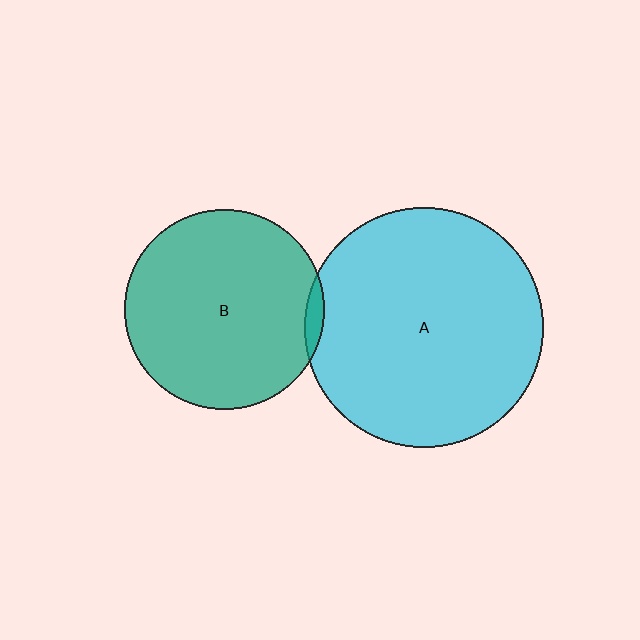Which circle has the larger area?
Circle A (cyan).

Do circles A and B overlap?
Yes.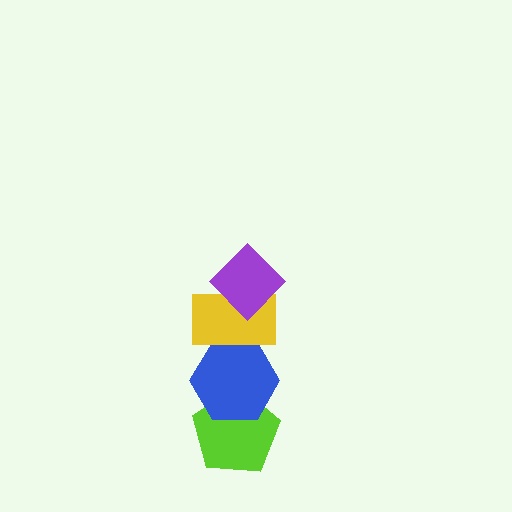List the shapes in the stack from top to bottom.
From top to bottom: the purple diamond, the yellow rectangle, the blue hexagon, the lime pentagon.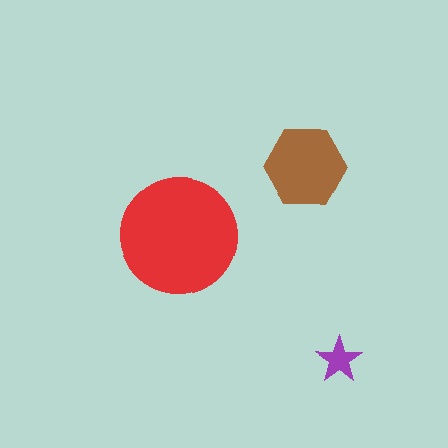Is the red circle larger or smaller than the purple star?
Larger.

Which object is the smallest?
The purple star.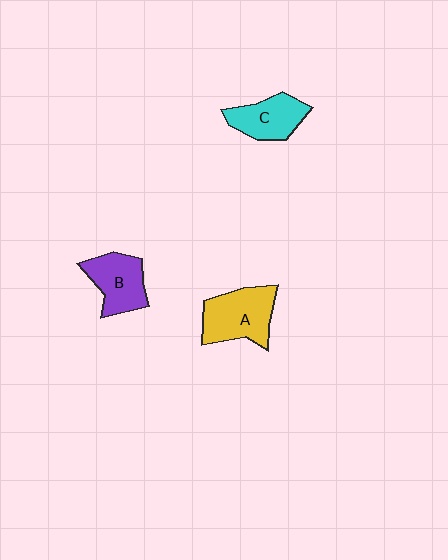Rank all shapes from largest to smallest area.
From largest to smallest: A (yellow), B (purple), C (cyan).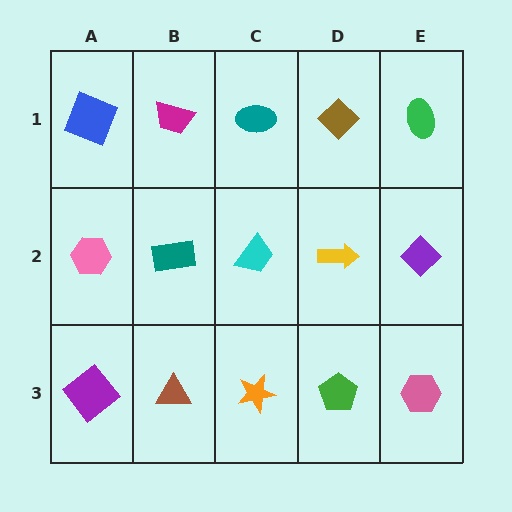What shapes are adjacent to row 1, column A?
A pink hexagon (row 2, column A), a magenta trapezoid (row 1, column B).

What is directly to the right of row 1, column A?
A magenta trapezoid.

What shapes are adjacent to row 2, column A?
A blue square (row 1, column A), a purple diamond (row 3, column A), a teal rectangle (row 2, column B).